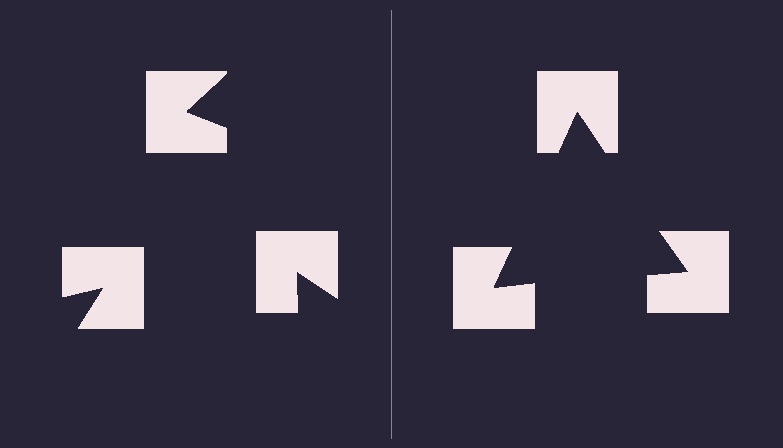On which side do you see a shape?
An illusory triangle appears on the right side. On the left side the wedge cuts are rotated, so no coherent shape forms.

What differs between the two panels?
The notched squares are positioned identically on both sides; only the wedge orientations differ. On the right they align to a triangle; on the left they are misaligned.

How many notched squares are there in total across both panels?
6 — 3 on each side.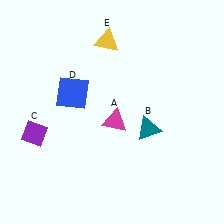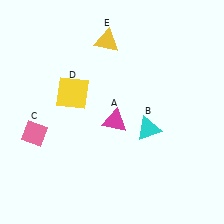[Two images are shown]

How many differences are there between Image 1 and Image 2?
There are 3 differences between the two images.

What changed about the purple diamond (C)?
In Image 1, C is purple. In Image 2, it changed to pink.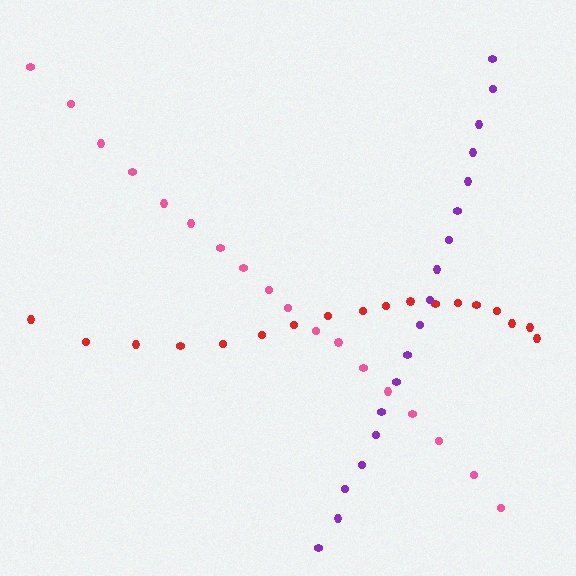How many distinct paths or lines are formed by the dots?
There are 3 distinct paths.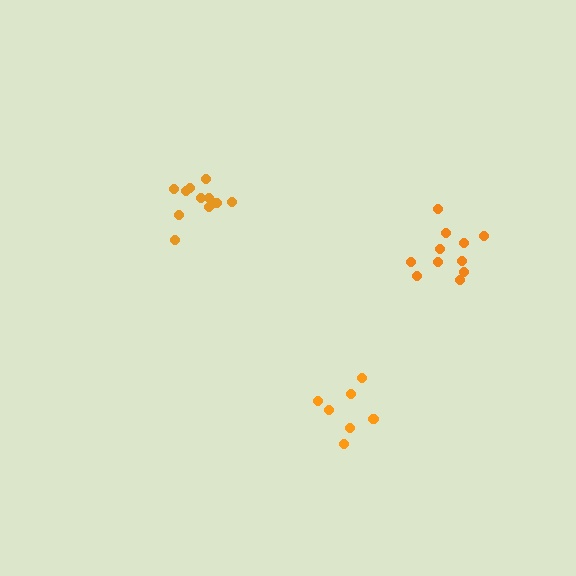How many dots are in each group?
Group 1: 11 dots, Group 2: 11 dots, Group 3: 8 dots (30 total).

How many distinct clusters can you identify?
There are 3 distinct clusters.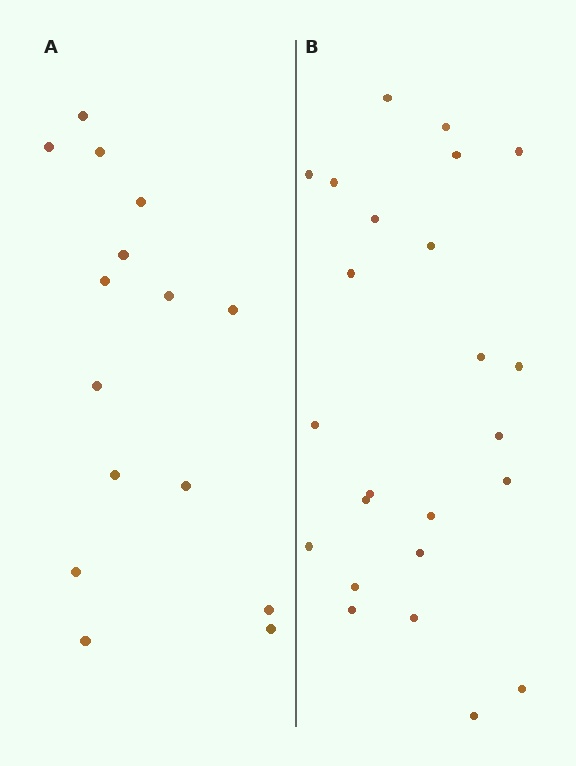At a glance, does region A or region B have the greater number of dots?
Region B (the right region) has more dots.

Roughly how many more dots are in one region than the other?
Region B has roughly 8 or so more dots than region A.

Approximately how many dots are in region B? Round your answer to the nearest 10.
About 20 dots. (The exact count is 24, which rounds to 20.)